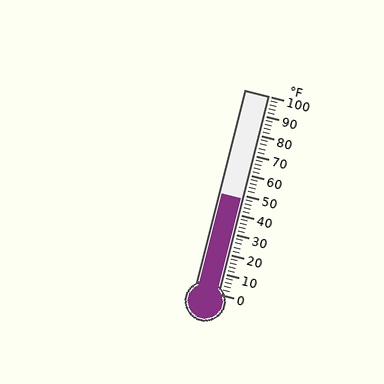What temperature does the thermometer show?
The thermometer shows approximately 48°F.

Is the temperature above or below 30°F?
The temperature is above 30°F.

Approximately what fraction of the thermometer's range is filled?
The thermometer is filled to approximately 50% of its range.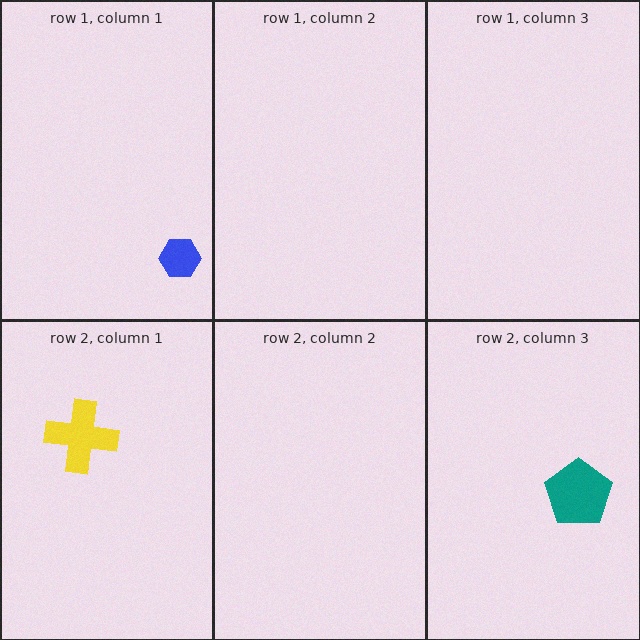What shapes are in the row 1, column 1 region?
The blue hexagon.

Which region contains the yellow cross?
The row 2, column 1 region.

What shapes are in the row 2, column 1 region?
The yellow cross.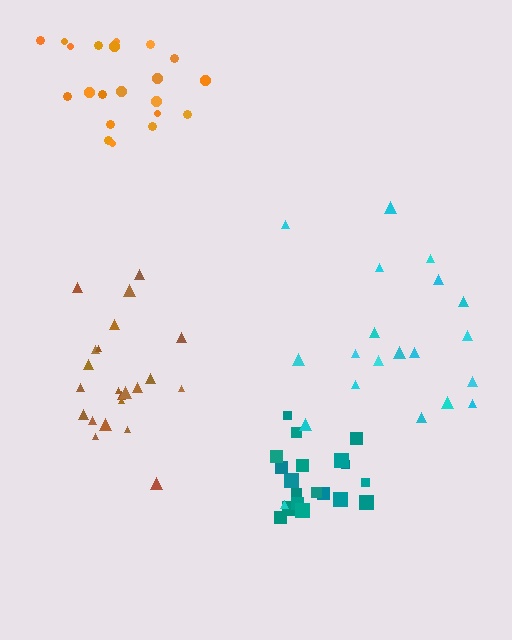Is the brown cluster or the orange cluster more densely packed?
Orange.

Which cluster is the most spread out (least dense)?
Cyan.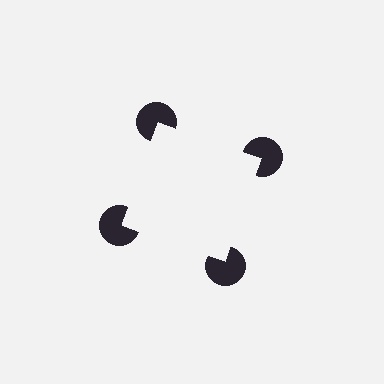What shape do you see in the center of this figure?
An illusory square — its edges are inferred from the aligned wedge cuts in the pac-man discs, not physically drawn.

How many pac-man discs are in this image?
There are 4 — one at each vertex of the illusory square.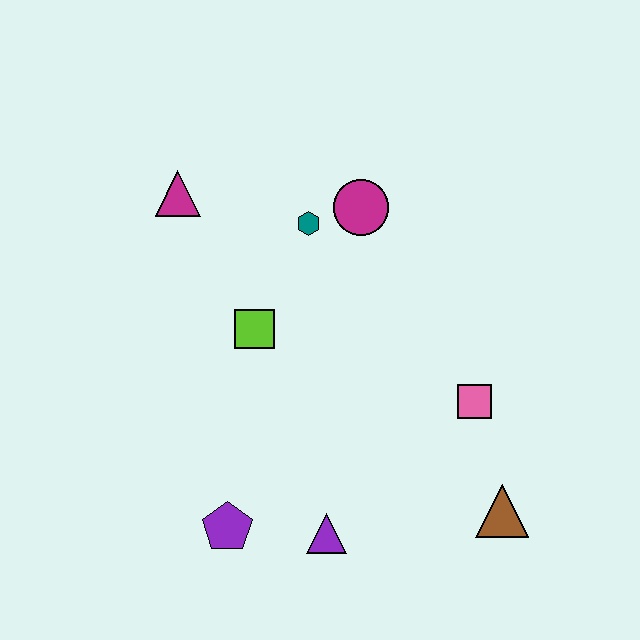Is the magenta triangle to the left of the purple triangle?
Yes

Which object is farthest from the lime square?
The brown triangle is farthest from the lime square.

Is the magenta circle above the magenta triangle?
No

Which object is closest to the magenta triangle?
The teal hexagon is closest to the magenta triangle.